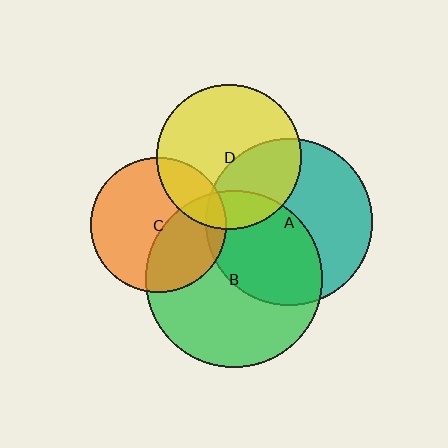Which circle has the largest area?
Circle B (green).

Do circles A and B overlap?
Yes.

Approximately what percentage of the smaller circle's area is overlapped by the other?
Approximately 45%.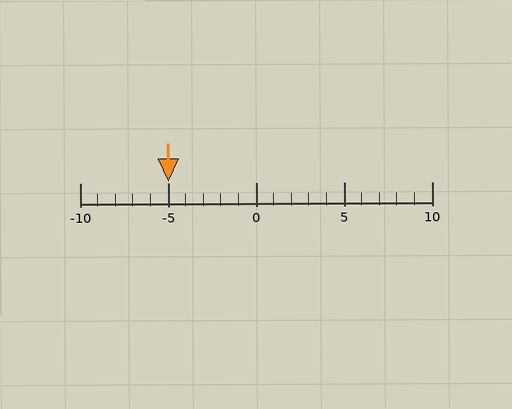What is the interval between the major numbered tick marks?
The major tick marks are spaced 5 units apart.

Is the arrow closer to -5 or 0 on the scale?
The arrow is closer to -5.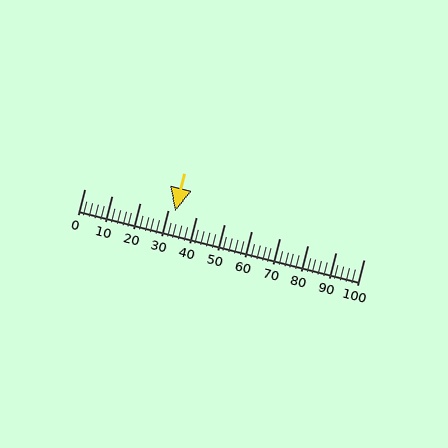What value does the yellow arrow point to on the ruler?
The yellow arrow points to approximately 33.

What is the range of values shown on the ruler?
The ruler shows values from 0 to 100.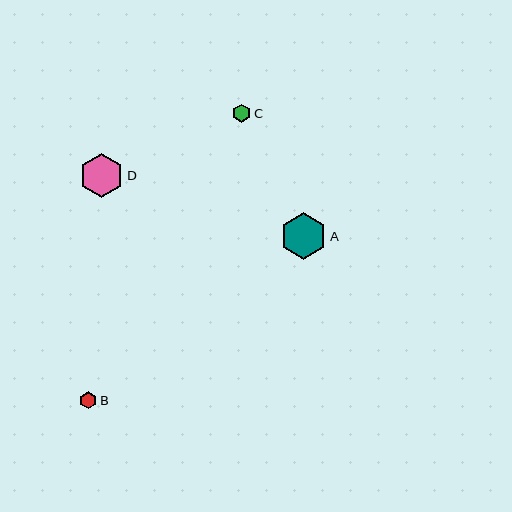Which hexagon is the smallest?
Hexagon B is the smallest with a size of approximately 17 pixels.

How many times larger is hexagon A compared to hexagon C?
Hexagon A is approximately 2.5 times the size of hexagon C.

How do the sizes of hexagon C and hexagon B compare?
Hexagon C and hexagon B are approximately the same size.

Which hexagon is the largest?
Hexagon A is the largest with a size of approximately 47 pixels.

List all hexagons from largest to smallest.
From largest to smallest: A, D, C, B.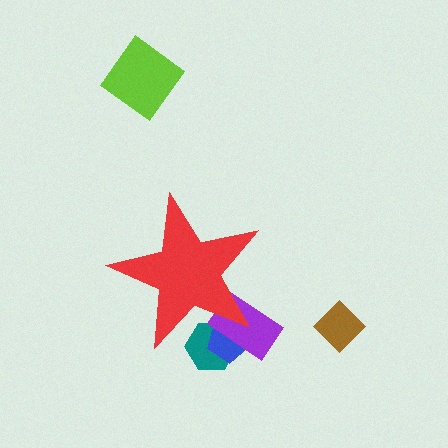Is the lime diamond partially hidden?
No, the lime diamond is fully visible.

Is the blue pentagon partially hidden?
Yes, the blue pentagon is partially hidden behind the red star.